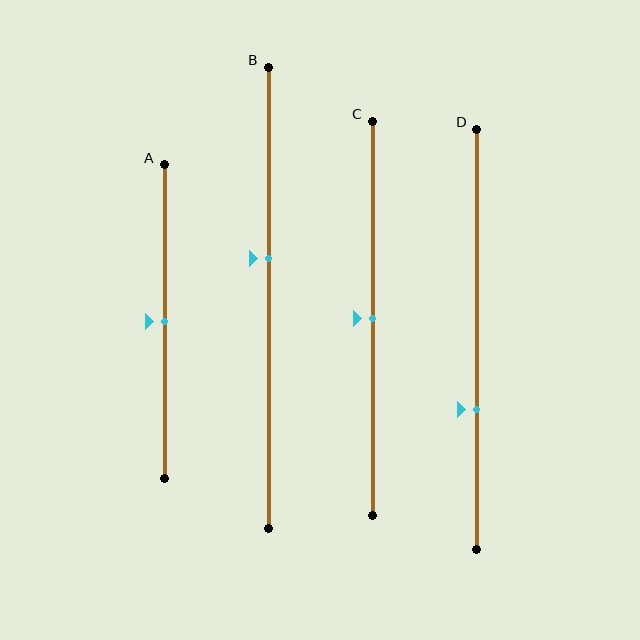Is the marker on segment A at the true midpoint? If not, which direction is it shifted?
Yes, the marker on segment A is at the true midpoint.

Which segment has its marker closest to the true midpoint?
Segment A has its marker closest to the true midpoint.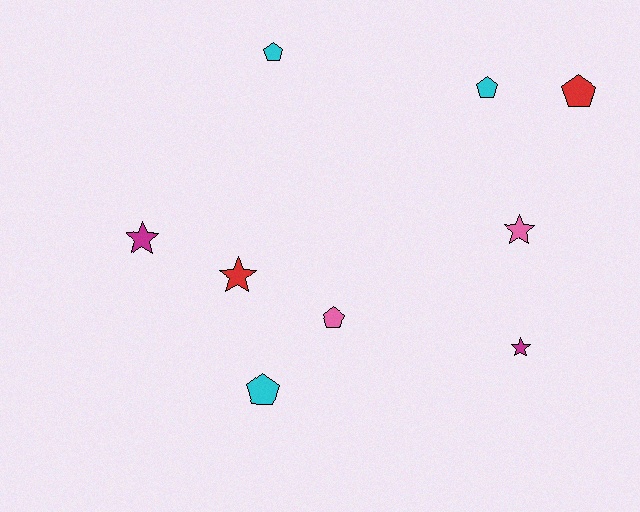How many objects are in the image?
There are 9 objects.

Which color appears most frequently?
Cyan, with 3 objects.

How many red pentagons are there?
There is 1 red pentagon.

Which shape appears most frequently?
Pentagon, with 5 objects.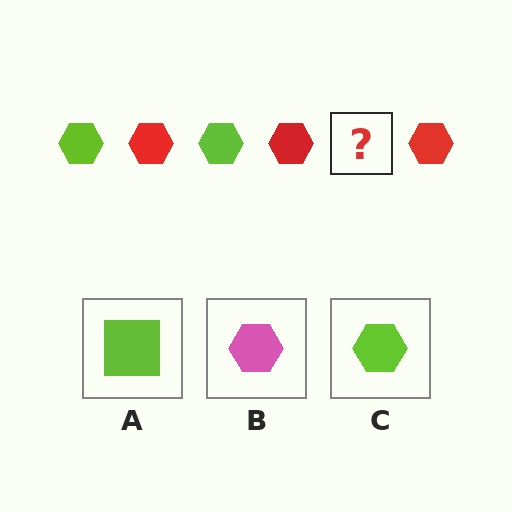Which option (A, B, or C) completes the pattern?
C.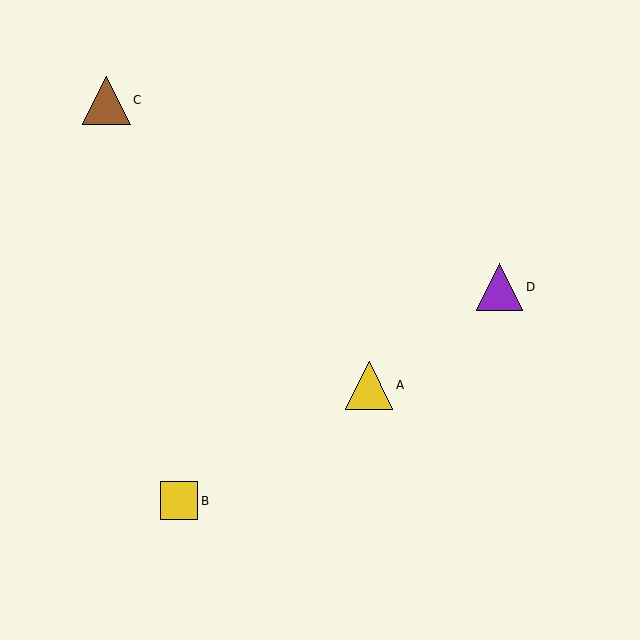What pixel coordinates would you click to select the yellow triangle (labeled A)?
Click at (369, 385) to select the yellow triangle A.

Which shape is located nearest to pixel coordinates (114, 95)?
The brown triangle (labeled C) at (106, 100) is nearest to that location.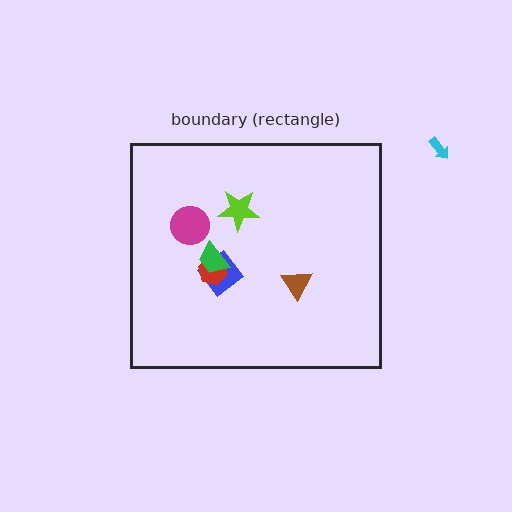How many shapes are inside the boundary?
6 inside, 1 outside.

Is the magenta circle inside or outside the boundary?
Inside.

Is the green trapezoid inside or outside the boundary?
Inside.